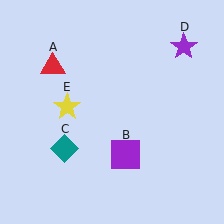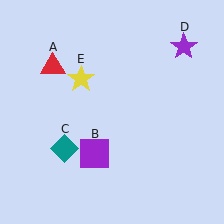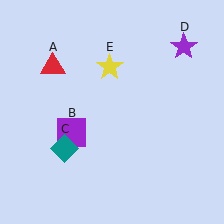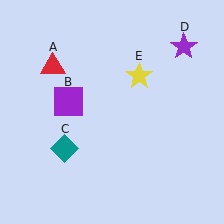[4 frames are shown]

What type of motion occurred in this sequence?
The purple square (object B), yellow star (object E) rotated clockwise around the center of the scene.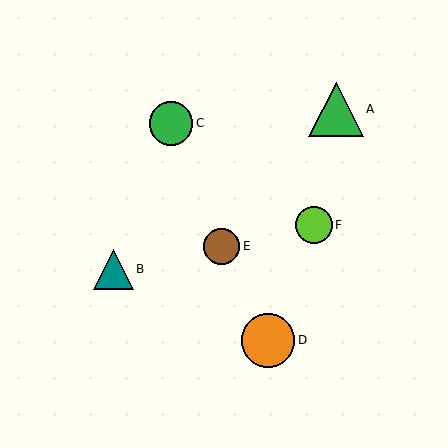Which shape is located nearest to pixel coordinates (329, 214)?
The lime circle (labeled F) at (314, 225) is nearest to that location.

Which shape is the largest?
The green triangle (labeled A) is the largest.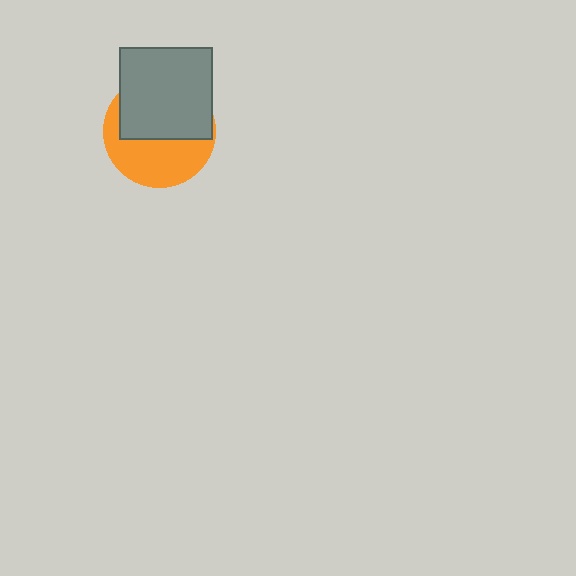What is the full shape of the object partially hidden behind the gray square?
The partially hidden object is an orange circle.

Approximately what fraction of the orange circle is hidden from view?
Roughly 53% of the orange circle is hidden behind the gray square.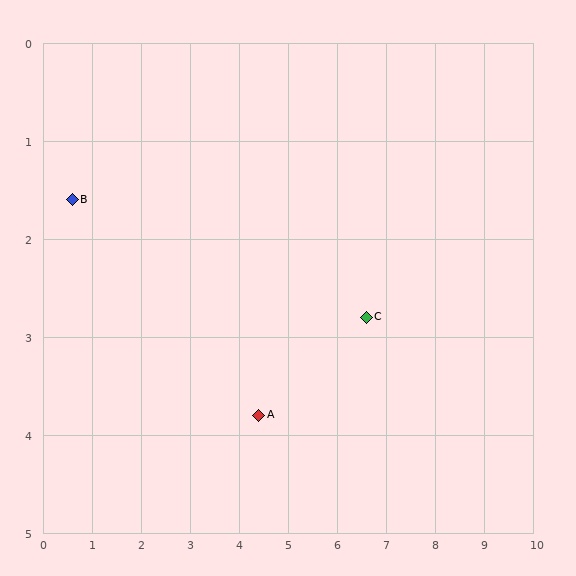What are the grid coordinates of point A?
Point A is at approximately (4.4, 3.8).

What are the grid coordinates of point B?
Point B is at approximately (0.6, 1.6).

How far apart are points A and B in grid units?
Points A and B are about 4.4 grid units apart.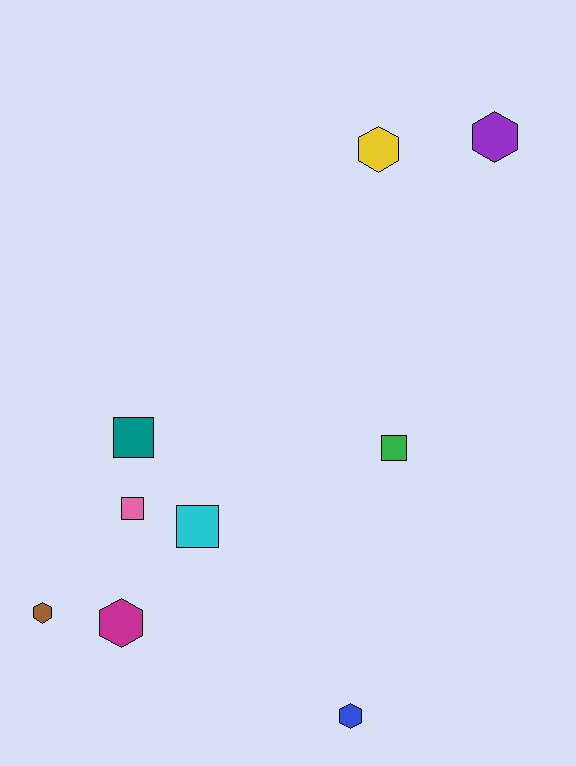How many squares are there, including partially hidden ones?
There are 4 squares.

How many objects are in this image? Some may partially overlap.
There are 9 objects.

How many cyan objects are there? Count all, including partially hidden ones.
There is 1 cyan object.